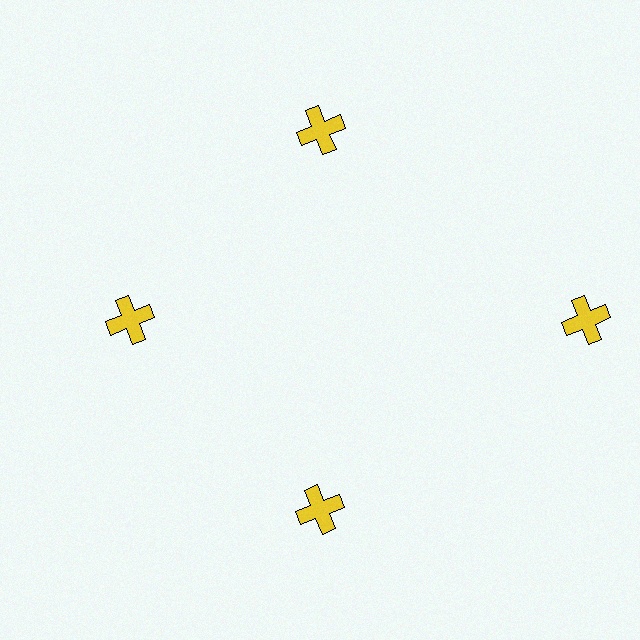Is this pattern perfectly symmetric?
No. The 4 yellow crosses are arranged in a ring, but one element near the 3 o'clock position is pushed outward from the center, breaking the 4-fold rotational symmetry.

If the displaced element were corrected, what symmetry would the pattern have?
It would have 4-fold rotational symmetry — the pattern would map onto itself every 90 degrees.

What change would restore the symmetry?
The symmetry would be restored by moving it inward, back onto the ring so that all 4 crosses sit at equal angles and equal distance from the center.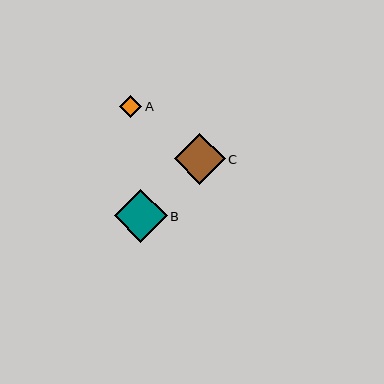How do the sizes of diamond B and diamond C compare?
Diamond B and diamond C are approximately the same size.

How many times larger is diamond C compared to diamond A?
Diamond C is approximately 2.3 times the size of diamond A.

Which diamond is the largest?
Diamond B is the largest with a size of approximately 53 pixels.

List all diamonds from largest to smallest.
From largest to smallest: B, C, A.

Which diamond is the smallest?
Diamond A is the smallest with a size of approximately 22 pixels.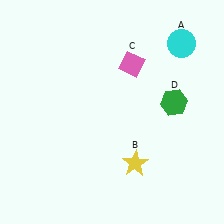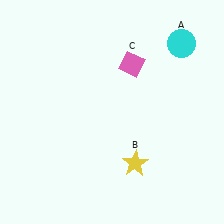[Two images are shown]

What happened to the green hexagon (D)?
The green hexagon (D) was removed in Image 2. It was in the top-right area of Image 1.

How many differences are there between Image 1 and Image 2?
There is 1 difference between the two images.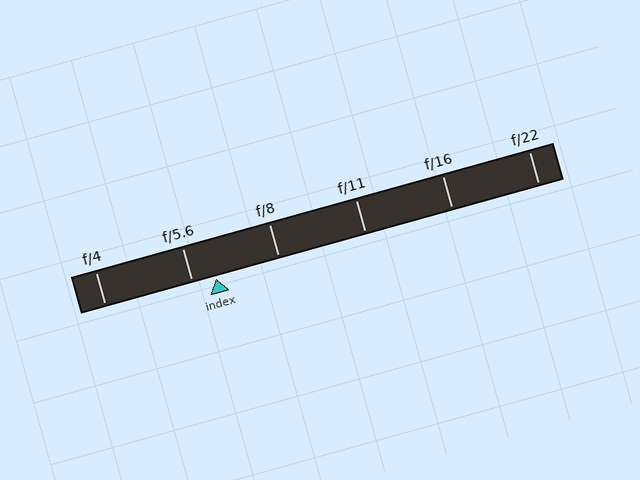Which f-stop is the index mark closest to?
The index mark is closest to f/5.6.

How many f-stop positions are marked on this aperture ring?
There are 6 f-stop positions marked.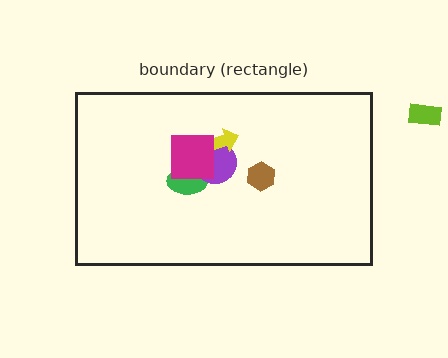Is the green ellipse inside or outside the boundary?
Inside.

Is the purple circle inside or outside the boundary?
Inside.